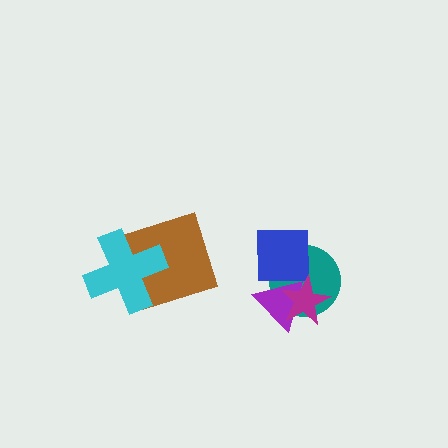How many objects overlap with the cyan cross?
1 object overlaps with the cyan cross.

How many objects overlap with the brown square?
1 object overlaps with the brown square.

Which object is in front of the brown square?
The cyan cross is in front of the brown square.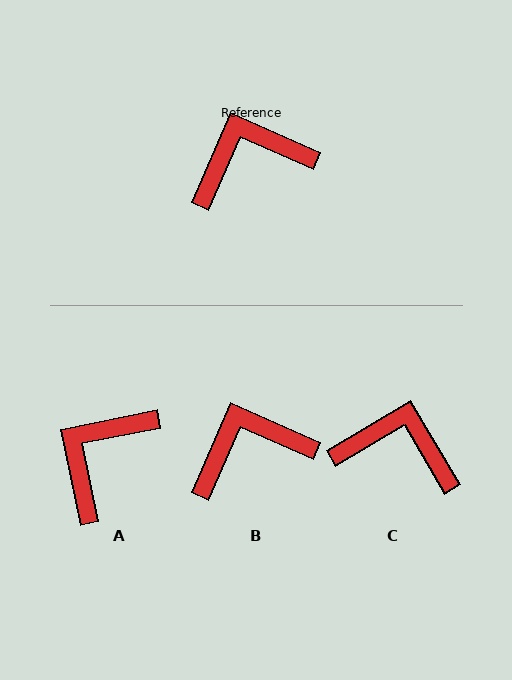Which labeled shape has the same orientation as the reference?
B.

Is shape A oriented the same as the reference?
No, it is off by about 35 degrees.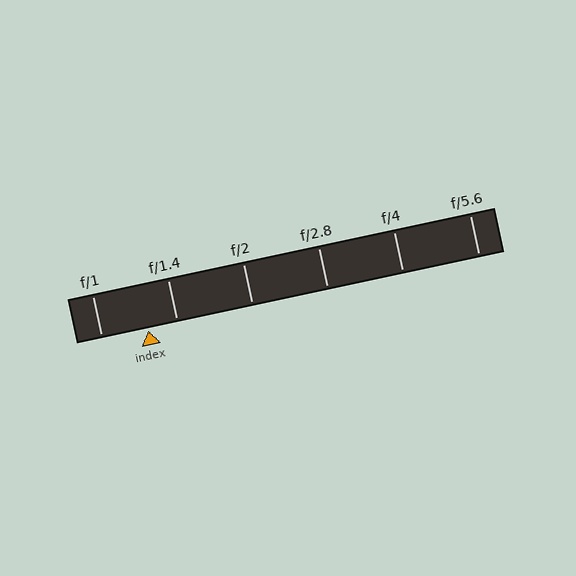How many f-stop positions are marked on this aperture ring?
There are 6 f-stop positions marked.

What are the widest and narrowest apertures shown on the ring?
The widest aperture shown is f/1 and the narrowest is f/5.6.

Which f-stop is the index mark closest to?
The index mark is closest to f/1.4.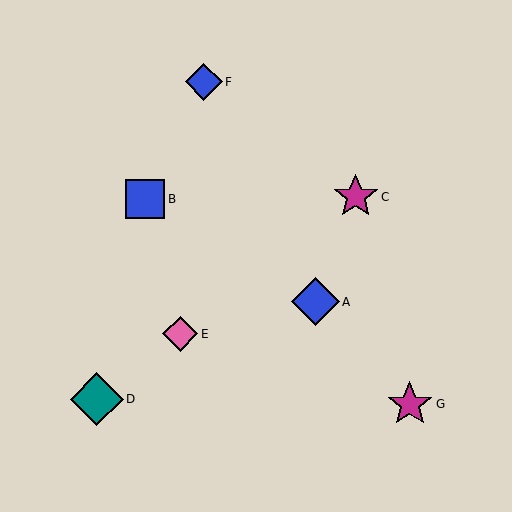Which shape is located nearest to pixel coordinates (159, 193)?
The blue square (labeled B) at (145, 199) is nearest to that location.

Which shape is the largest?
The teal diamond (labeled D) is the largest.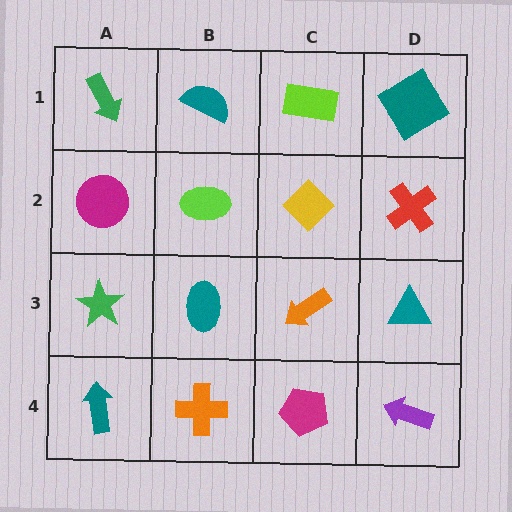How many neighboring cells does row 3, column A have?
3.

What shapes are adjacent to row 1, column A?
A magenta circle (row 2, column A), a teal semicircle (row 1, column B).